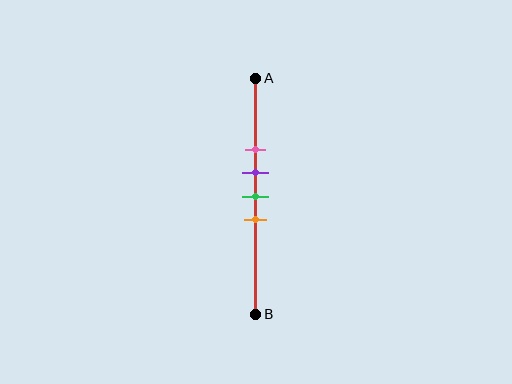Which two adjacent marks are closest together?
The purple and green marks are the closest adjacent pair.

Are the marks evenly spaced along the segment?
Yes, the marks are approximately evenly spaced.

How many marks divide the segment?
There are 4 marks dividing the segment.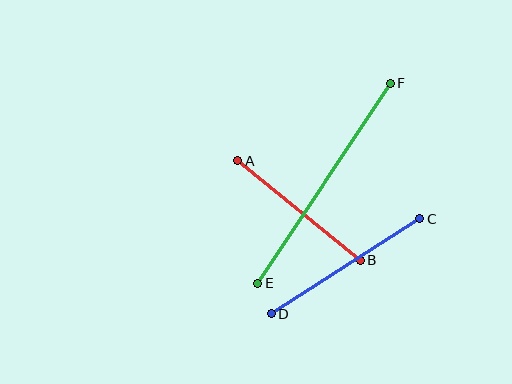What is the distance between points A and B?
The distance is approximately 158 pixels.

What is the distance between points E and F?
The distance is approximately 239 pixels.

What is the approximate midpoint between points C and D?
The midpoint is at approximately (346, 266) pixels.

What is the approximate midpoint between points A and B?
The midpoint is at approximately (299, 211) pixels.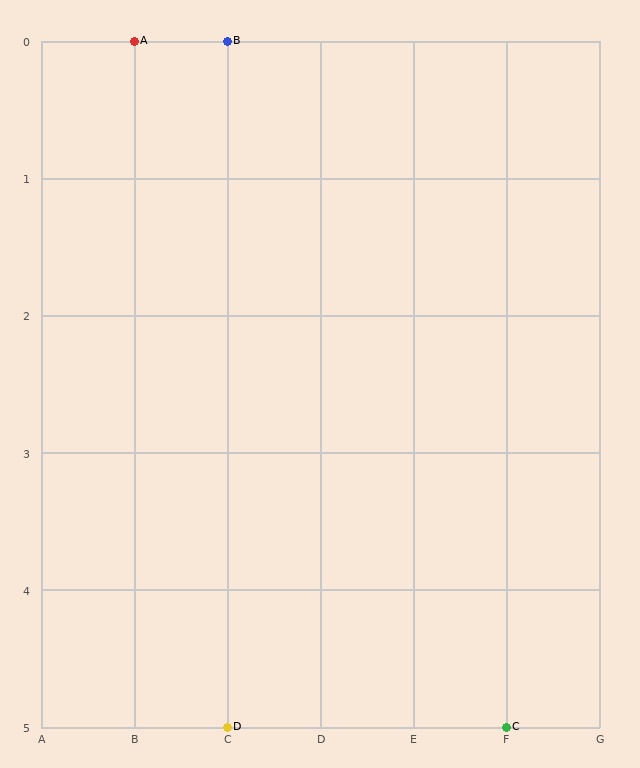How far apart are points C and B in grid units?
Points C and B are 3 columns and 5 rows apart (about 5.8 grid units diagonally).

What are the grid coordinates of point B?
Point B is at grid coordinates (C, 0).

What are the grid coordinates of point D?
Point D is at grid coordinates (C, 5).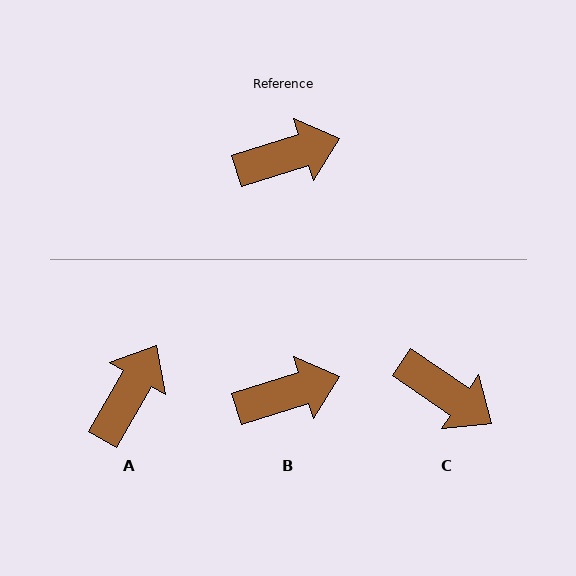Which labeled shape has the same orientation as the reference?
B.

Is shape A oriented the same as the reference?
No, it is off by about 43 degrees.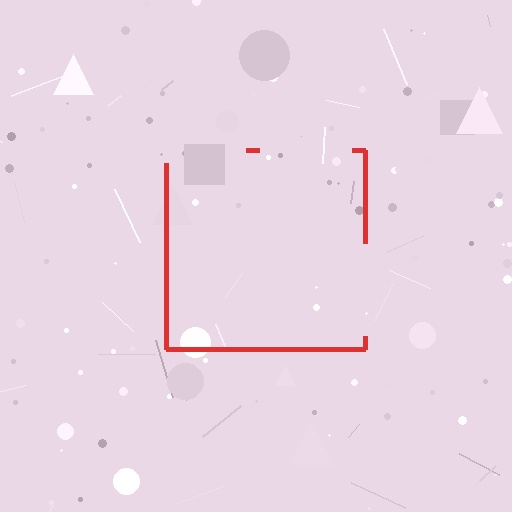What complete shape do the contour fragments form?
The contour fragments form a square.